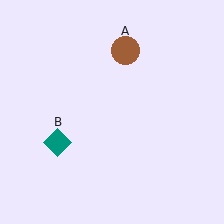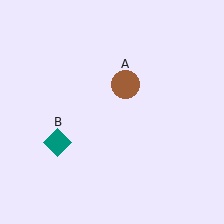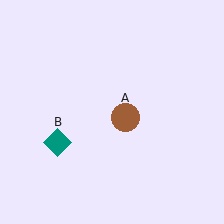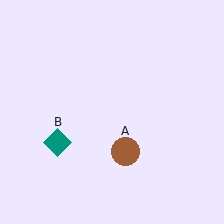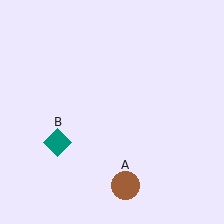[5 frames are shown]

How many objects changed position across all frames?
1 object changed position: brown circle (object A).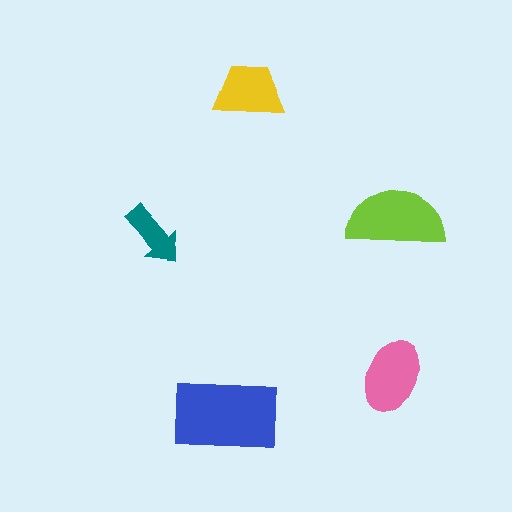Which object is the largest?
The blue rectangle.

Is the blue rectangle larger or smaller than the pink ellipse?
Larger.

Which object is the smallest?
The teal arrow.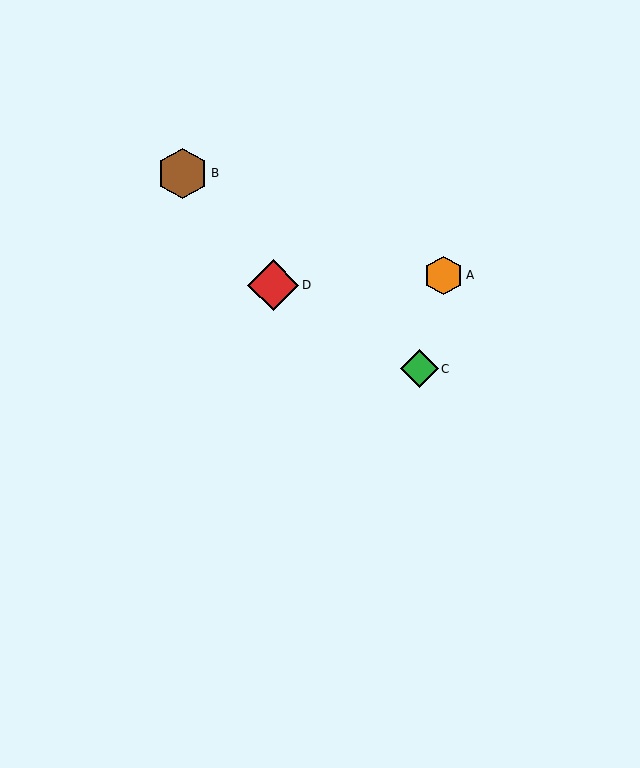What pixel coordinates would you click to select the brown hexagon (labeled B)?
Click at (183, 173) to select the brown hexagon B.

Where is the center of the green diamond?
The center of the green diamond is at (419, 369).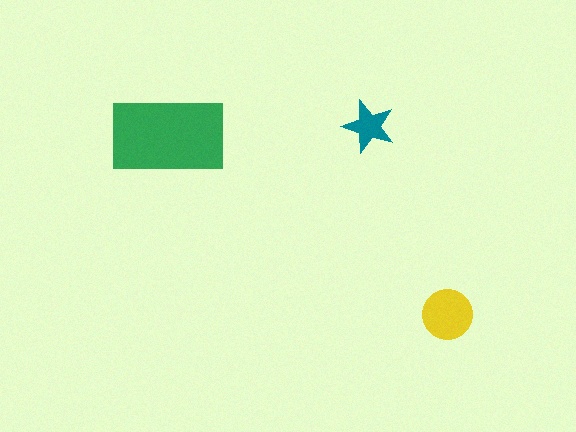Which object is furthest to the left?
The green rectangle is leftmost.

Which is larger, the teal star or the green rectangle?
The green rectangle.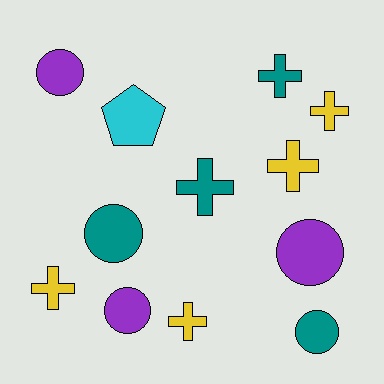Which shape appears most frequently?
Cross, with 6 objects.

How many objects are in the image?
There are 12 objects.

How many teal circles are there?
There are 2 teal circles.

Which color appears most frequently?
Yellow, with 4 objects.